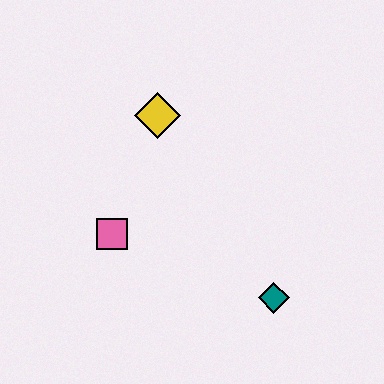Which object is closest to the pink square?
The yellow diamond is closest to the pink square.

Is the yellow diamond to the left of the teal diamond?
Yes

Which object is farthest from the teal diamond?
The yellow diamond is farthest from the teal diamond.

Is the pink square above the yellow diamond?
No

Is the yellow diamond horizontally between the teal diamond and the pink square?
Yes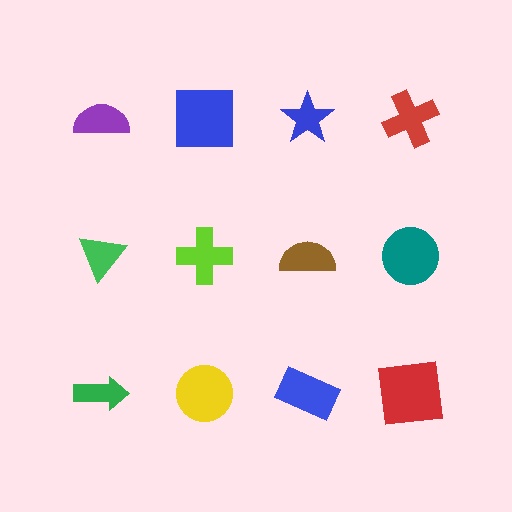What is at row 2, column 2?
A lime cross.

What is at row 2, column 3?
A brown semicircle.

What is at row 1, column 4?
A red cross.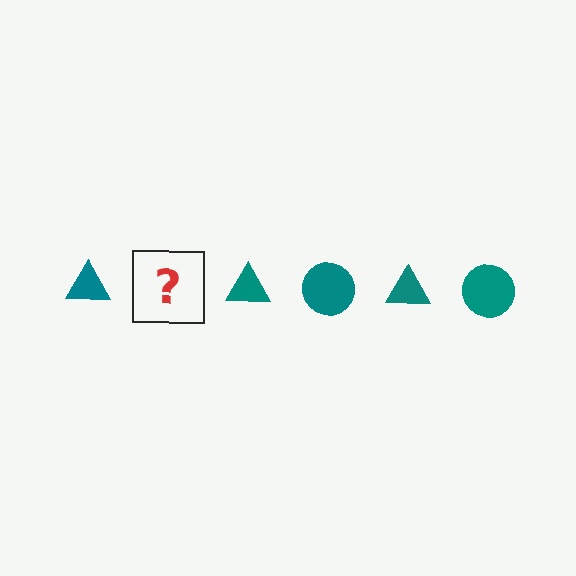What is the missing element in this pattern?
The missing element is a teal circle.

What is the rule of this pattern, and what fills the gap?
The rule is that the pattern cycles through triangle, circle shapes in teal. The gap should be filled with a teal circle.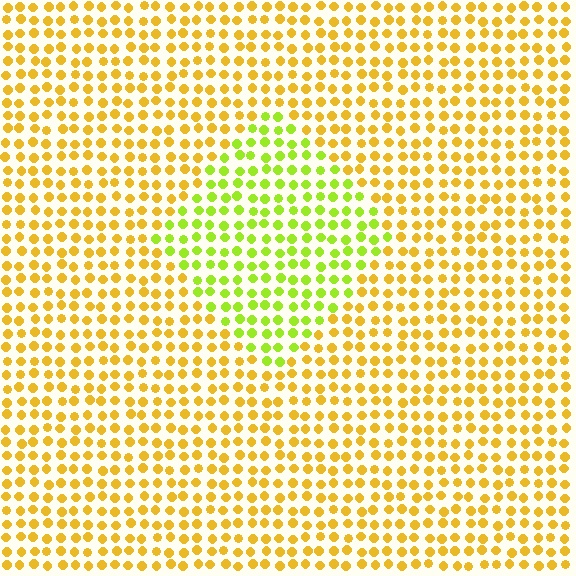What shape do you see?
I see a diamond.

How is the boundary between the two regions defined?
The boundary is defined purely by a slight shift in hue (about 40 degrees). Spacing, size, and orientation are identical on both sides.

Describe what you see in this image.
The image is filled with small yellow elements in a uniform arrangement. A diamond-shaped region is visible where the elements are tinted to a slightly different hue, forming a subtle color boundary.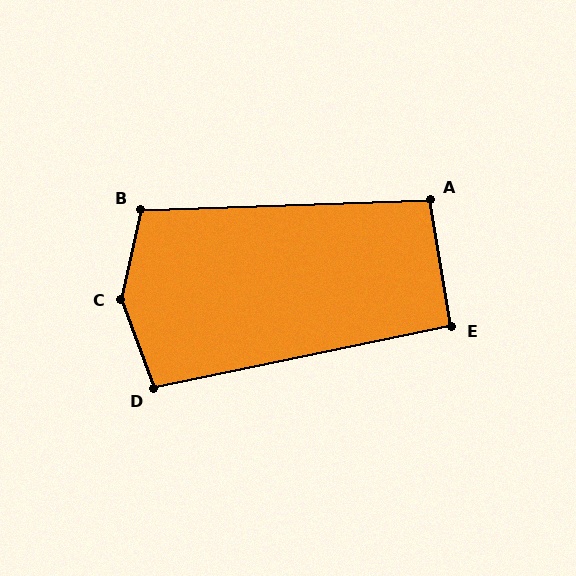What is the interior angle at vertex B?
Approximately 104 degrees (obtuse).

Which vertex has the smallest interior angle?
E, at approximately 93 degrees.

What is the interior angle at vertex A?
Approximately 97 degrees (obtuse).